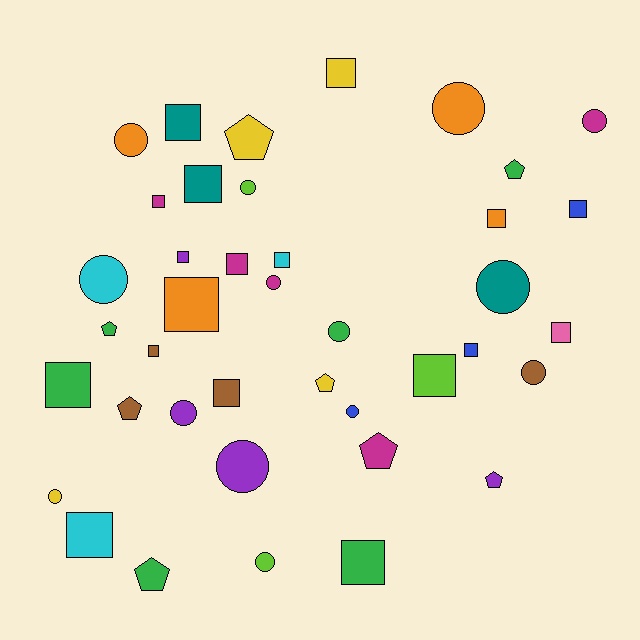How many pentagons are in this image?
There are 8 pentagons.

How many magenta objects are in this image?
There are 5 magenta objects.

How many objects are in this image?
There are 40 objects.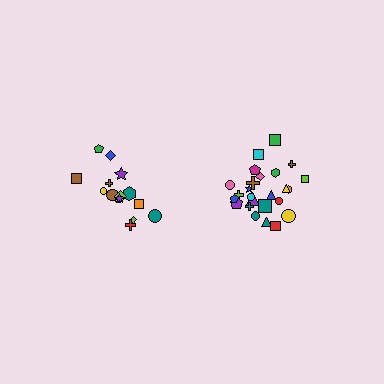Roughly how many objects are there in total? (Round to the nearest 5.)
Roughly 40 objects in total.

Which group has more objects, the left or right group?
The right group.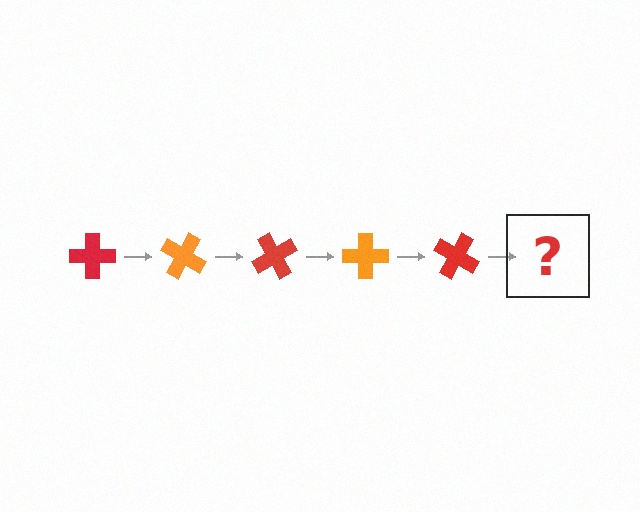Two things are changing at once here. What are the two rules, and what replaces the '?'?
The two rules are that it rotates 30 degrees each step and the color cycles through red and orange. The '?' should be an orange cross, rotated 150 degrees from the start.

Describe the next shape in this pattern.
It should be an orange cross, rotated 150 degrees from the start.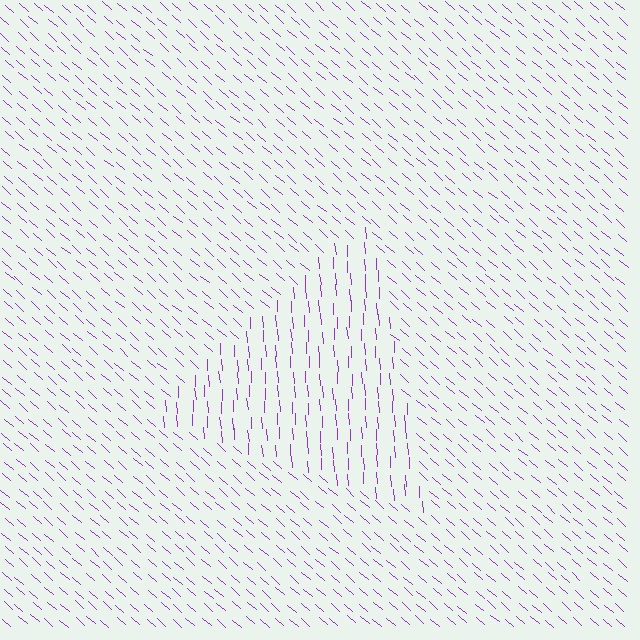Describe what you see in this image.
The image is filled with small purple line segments. A triangle region in the image has lines oriented differently from the surrounding lines, creating a visible texture boundary.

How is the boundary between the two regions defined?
The boundary is defined purely by a change in line orientation (approximately 45 degrees difference). All lines are the same color and thickness.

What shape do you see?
I see a triangle.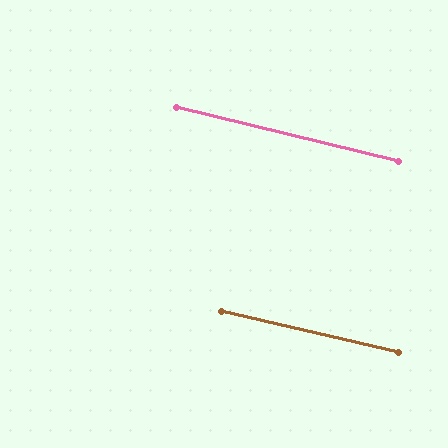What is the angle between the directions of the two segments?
Approximately 1 degree.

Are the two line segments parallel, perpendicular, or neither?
Parallel — their directions differ by only 0.6°.